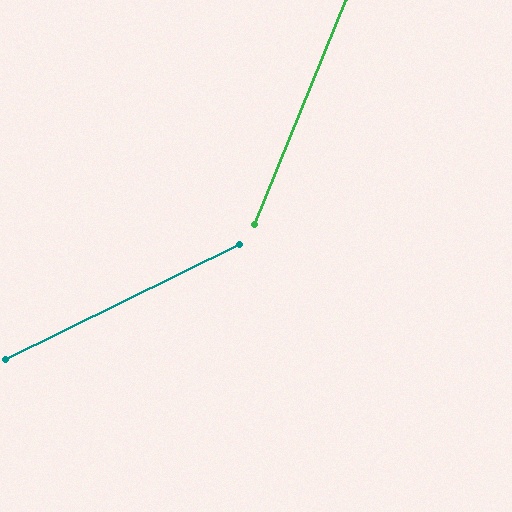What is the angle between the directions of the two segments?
Approximately 42 degrees.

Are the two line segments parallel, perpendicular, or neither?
Neither parallel nor perpendicular — they differ by about 42°.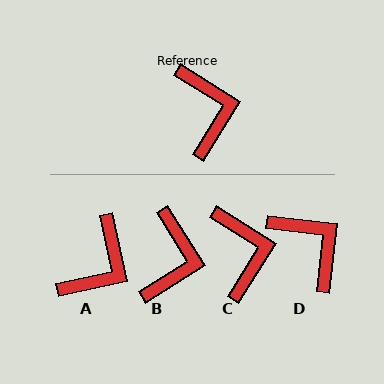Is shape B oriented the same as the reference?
No, it is off by about 26 degrees.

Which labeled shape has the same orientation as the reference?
C.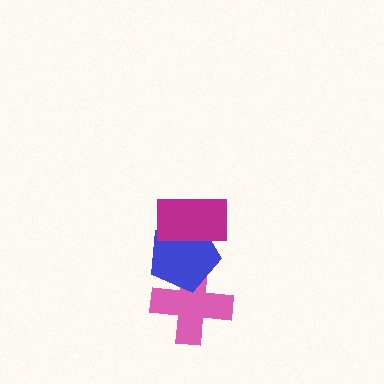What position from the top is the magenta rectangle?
The magenta rectangle is 1st from the top.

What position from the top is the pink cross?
The pink cross is 3rd from the top.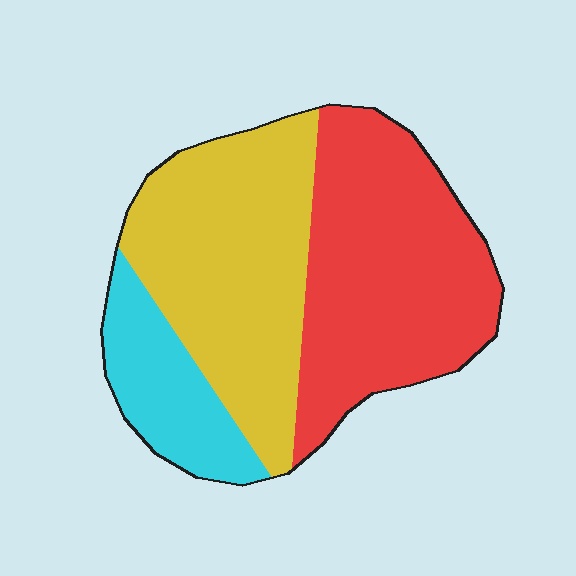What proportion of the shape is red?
Red covers 43% of the shape.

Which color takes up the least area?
Cyan, at roughly 15%.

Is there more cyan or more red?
Red.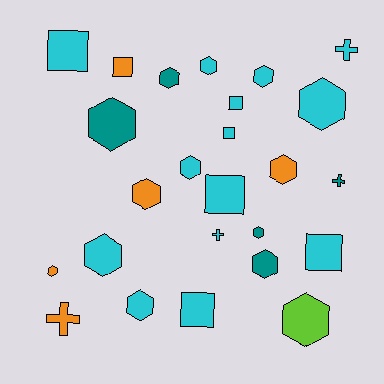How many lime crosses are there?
There are no lime crosses.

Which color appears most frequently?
Cyan, with 14 objects.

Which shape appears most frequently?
Hexagon, with 14 objects.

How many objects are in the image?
There are 25 objects.